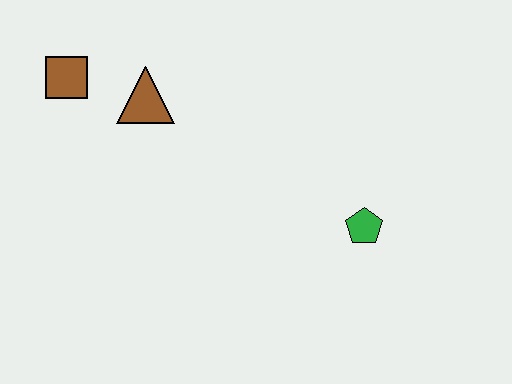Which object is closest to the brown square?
The brown triangle is closest to the brown square.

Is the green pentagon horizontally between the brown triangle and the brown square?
No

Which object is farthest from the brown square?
The green pentagon is farthest from the brown square.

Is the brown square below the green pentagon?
No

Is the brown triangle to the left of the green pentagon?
Yes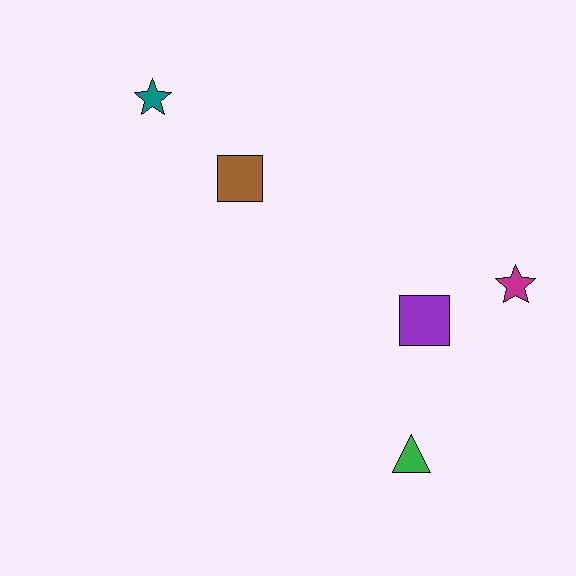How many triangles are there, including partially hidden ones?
There is 1 triangle.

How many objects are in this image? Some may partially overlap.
There are 5 objects.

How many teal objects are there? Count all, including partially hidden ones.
There is 1 teal object.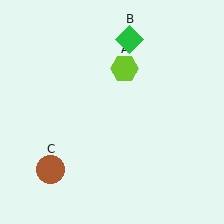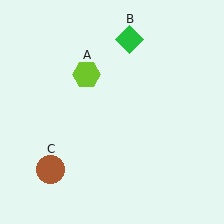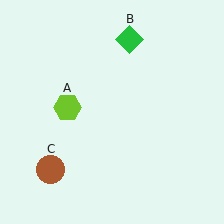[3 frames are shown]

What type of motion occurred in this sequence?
The lime hexagon (object A) rotated counterclockwise around the center of the scene.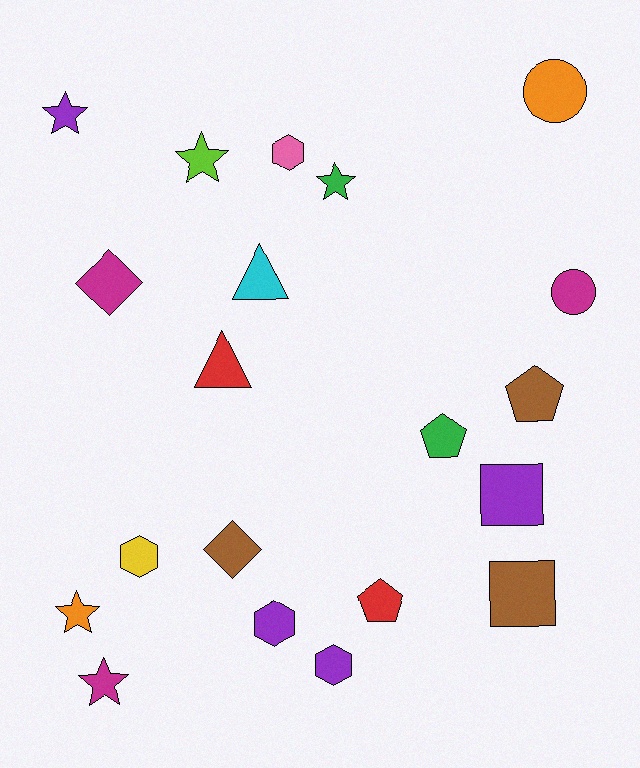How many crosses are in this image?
There are no crosses.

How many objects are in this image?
There are 20 objects.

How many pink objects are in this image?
There is 1 pink object.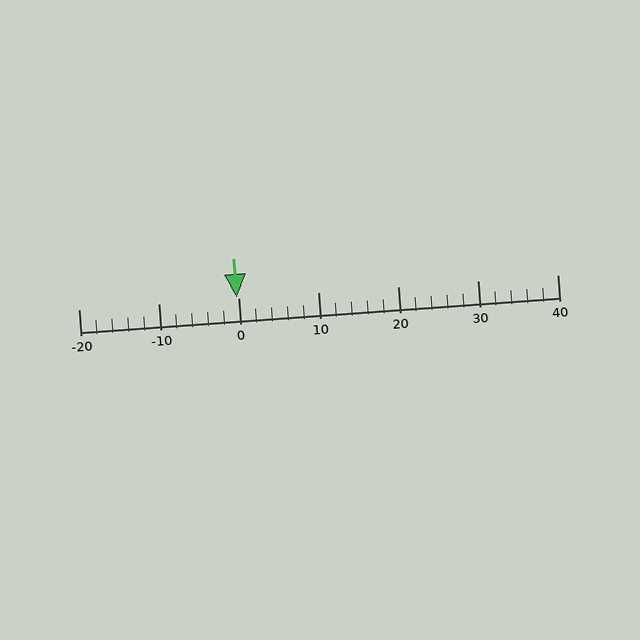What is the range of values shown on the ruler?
The ruler shows values from -20 to 40.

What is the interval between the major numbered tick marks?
The major tick marks are spaced 10 units apart.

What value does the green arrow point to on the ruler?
The green arrow points to approximately 0.